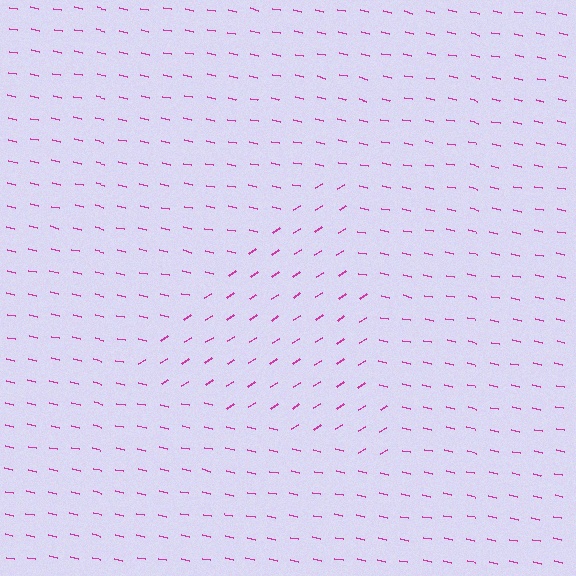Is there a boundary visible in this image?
Yes, there is a texture boundary formed by a change in line orientation.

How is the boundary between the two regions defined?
The boundary is defined purely by a change in line orientation (approximately 45 degrees difference). All lines are the same color and thickness.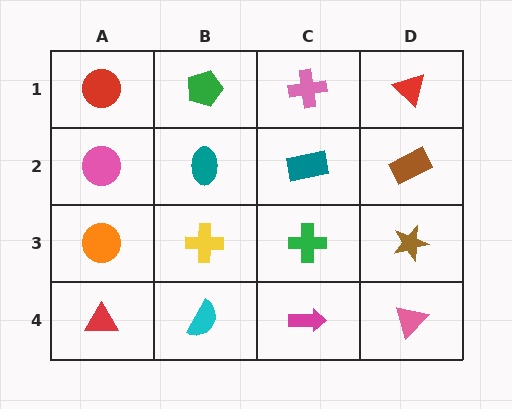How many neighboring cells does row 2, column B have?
4.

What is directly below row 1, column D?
A brown rectangle.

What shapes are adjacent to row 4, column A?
An orange circle (row 3, column A), a cyan semicircle (row 4, column B).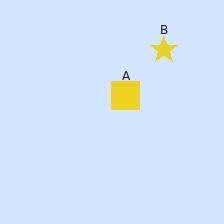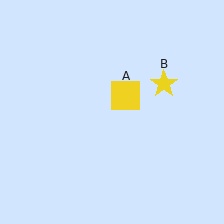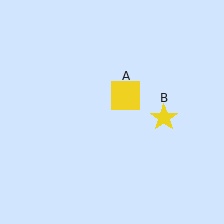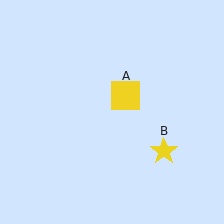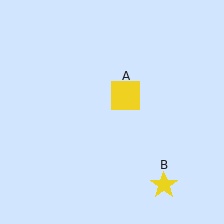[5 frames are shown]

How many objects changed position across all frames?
1 object changed position: yellow star (object B).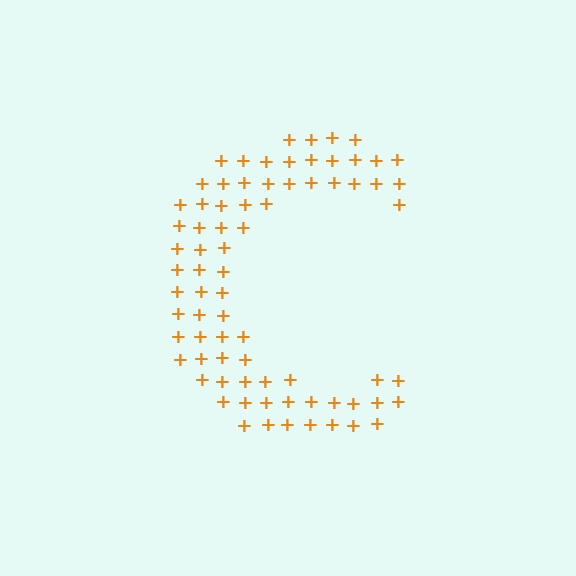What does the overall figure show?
The overall figure shows the letter C.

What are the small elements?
The small elements are plus signs.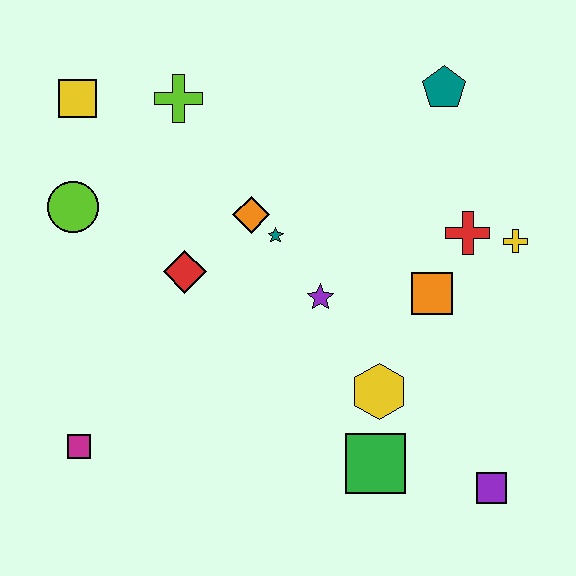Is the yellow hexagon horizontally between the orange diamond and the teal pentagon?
Yes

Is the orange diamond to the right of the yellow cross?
No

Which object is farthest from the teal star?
The purple square is farthest from the teal star.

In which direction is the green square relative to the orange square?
The green square is below the orange square.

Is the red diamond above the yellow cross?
No